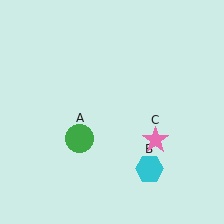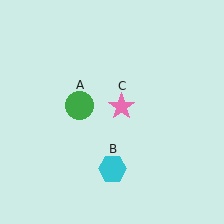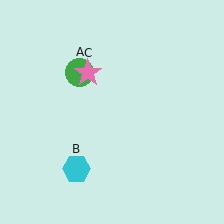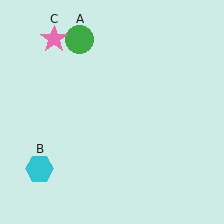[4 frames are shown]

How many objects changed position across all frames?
3 objects changed position: green circle (object A), cyan hexagon (object B), pink star (object C).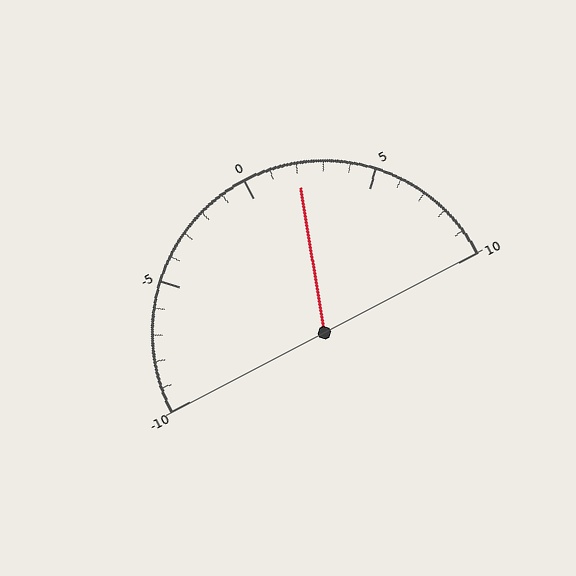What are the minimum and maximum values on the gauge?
The gauge ranges from -10 to 10.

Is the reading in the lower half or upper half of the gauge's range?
The reading is in the upper half of the range (-10 to 10).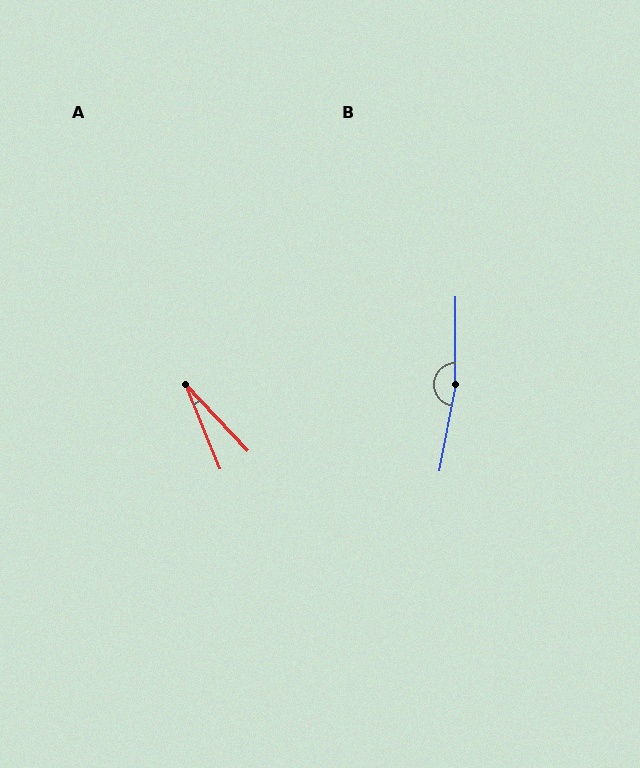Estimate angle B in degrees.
Approximately 170 degrees.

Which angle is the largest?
B, at approximately 170 degrees.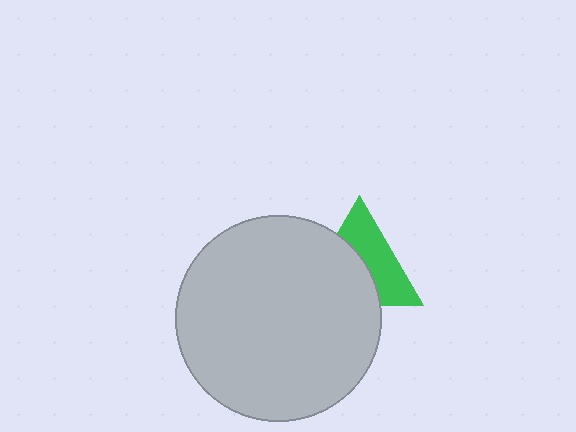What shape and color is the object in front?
The object in front is a light gray circle.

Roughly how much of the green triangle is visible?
About half of it is visible (roughly 49%).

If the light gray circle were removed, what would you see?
You would see the complete green triangle.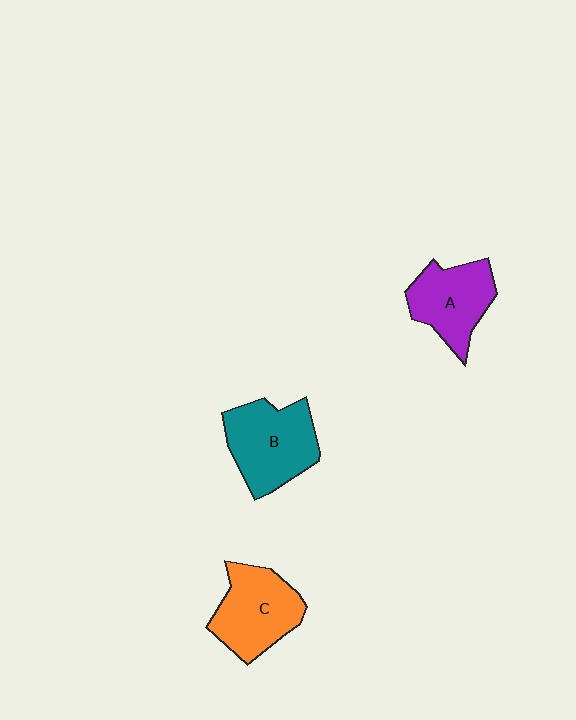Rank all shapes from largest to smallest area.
From largest to smallest: B (teal), C (orange), A (purple).